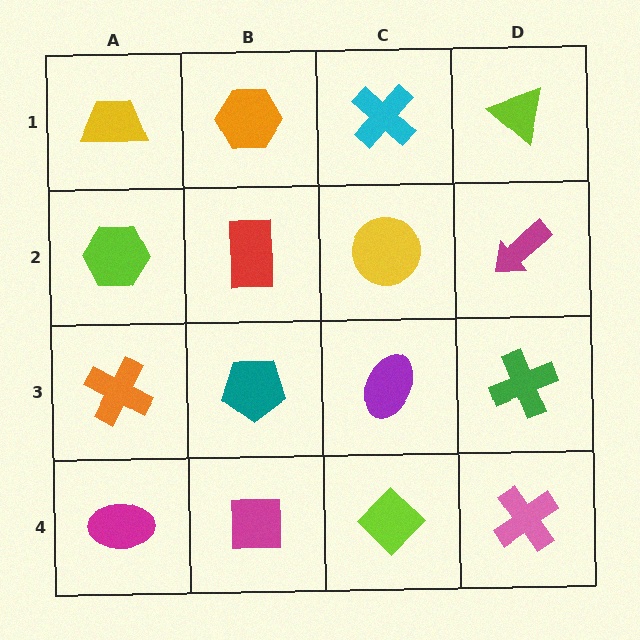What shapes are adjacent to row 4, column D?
A green cross (row 3, column D), a lime diamond (row 4, column C).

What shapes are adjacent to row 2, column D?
A lime triangle (row 1, column D), a green cross (row 3, column D), a yellow circle (row 2, column C).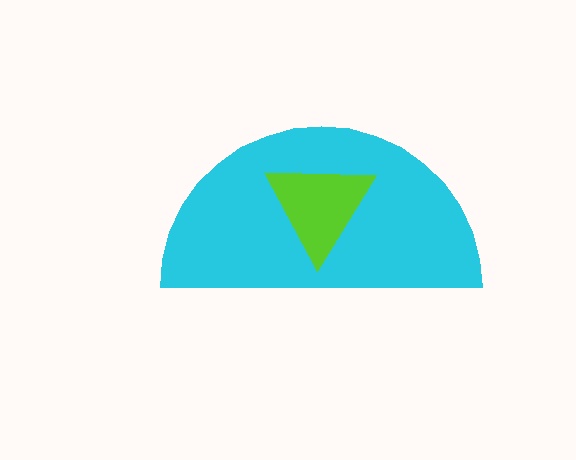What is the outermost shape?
The cyan semicircle.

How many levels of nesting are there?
2.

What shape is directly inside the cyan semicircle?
The lime triangle.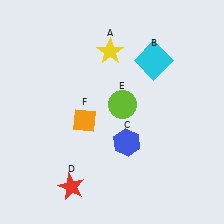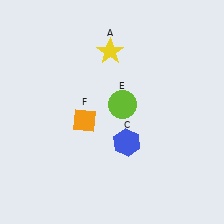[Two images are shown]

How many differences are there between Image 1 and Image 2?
There are 2 differences between the two images.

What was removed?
The red star (D), the cyan square (B) were removed in Image 2.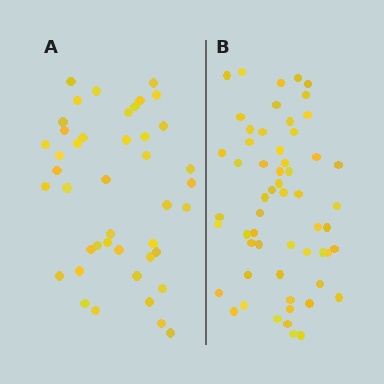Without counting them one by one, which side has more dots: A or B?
Region B (the right region) has more dots.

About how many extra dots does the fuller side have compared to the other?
Region B has approximately 15 more dots than region A.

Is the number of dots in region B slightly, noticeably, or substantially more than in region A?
Region B has noticeably more, but not dramatically so. The ratio is roughly 1.3 to 1.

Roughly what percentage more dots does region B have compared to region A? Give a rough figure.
About 35% more.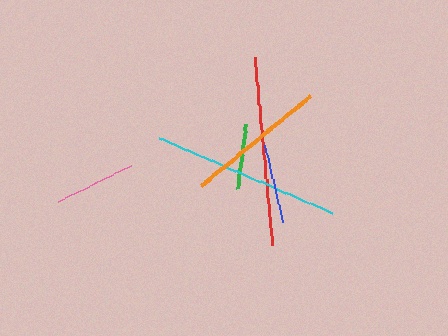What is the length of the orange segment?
The orange segment is approximately 142 pixels long.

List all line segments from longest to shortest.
From longest to shortest: red, cyan, orange, pink, blue, green.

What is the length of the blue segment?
The blue segment is approximately 79 pixels long.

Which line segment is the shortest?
The green line is the shortest at approximately 64 pixels.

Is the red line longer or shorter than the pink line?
The red line is longer than the pink line.